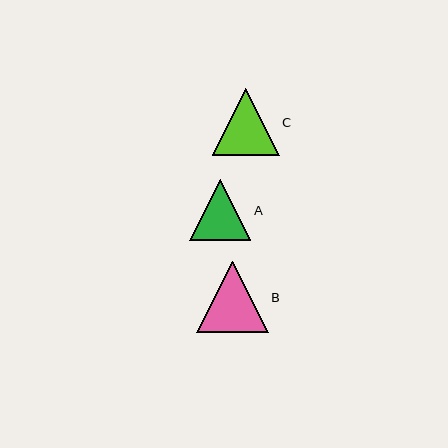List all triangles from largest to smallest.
From largest to smallest: B, C, A.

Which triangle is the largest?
Triangle B is the largest with a size of approximately 72 pixels.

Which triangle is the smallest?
Triangle A is the smallest with a size of approximately 61 pixels.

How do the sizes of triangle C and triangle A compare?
Triangle C and triangle A are approximately the same size.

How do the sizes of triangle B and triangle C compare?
Triangle B and triangle C are approximately the same size.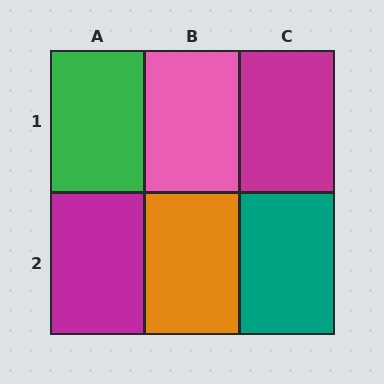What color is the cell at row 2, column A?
Magenta.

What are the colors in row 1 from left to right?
Green, pink, magenta.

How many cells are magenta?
2 cells are magenta.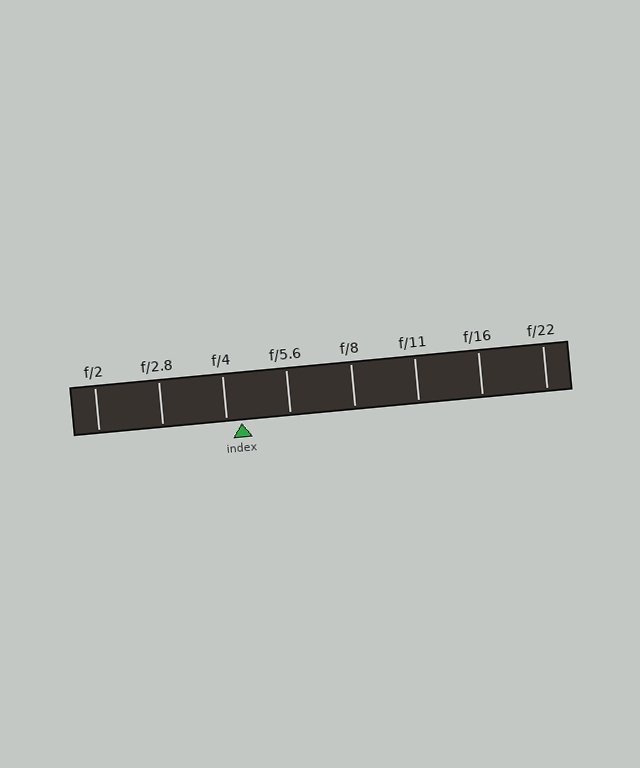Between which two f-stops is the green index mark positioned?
The index mark is between f/4 and f/5.6.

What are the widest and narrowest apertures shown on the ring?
The widest aperture shown is f/2 and the narrowest is f/22.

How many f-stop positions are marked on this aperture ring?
There are 8 f-stop positions marked.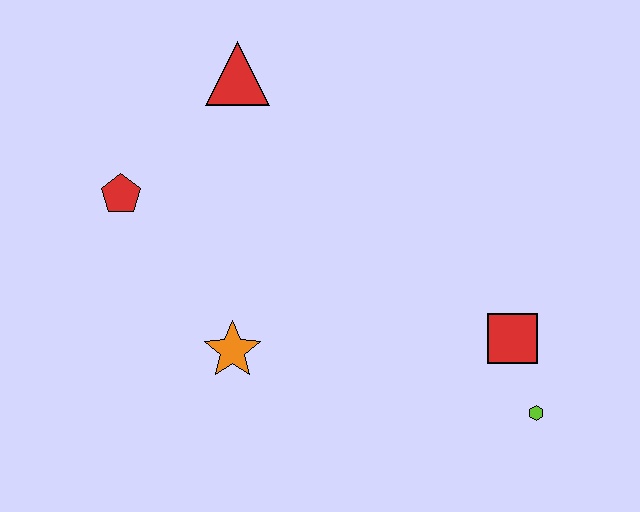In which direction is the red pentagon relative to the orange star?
The red pentagon is above the orange star.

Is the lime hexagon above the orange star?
No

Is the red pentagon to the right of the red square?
No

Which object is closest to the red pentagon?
The red triangle is closest to the red pentagon.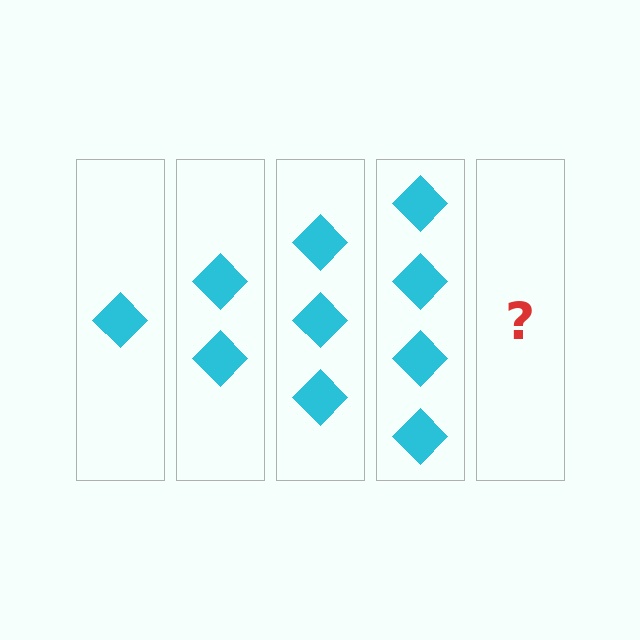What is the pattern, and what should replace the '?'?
The pattern is that each step adds one more diamond. The '?' should be 5 diamonds.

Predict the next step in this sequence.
The next step is 5 diamonds.